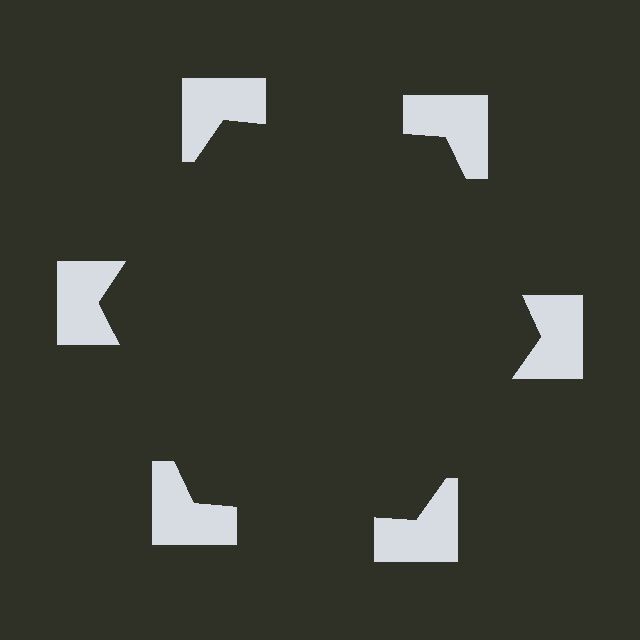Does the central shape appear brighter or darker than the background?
It typically appears slightly darker than the background, even though no actual brightness change is drawn.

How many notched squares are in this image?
There are 6 — one at each vertex of the illusory hexagon.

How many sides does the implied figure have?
6 sides.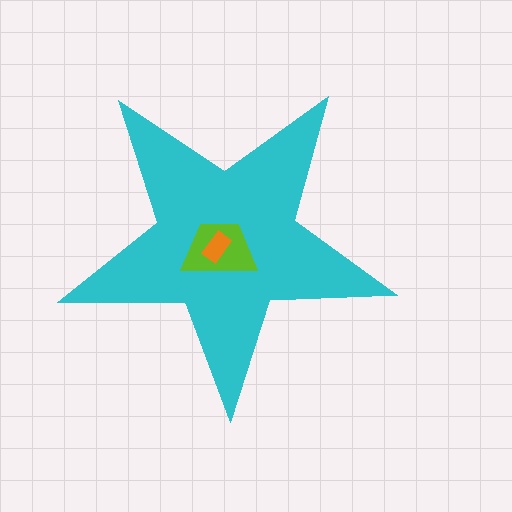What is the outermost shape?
The cyan star.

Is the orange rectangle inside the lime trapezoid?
Yes.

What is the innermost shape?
The orange rectangle.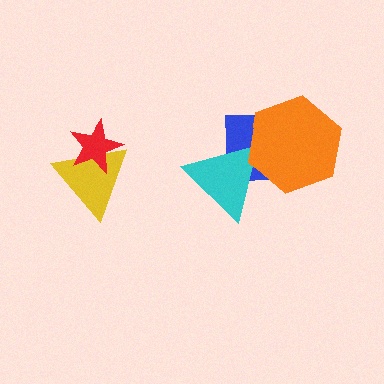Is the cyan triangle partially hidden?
Yes, it is partially covered by another shape.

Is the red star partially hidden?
No, no other shape covers it.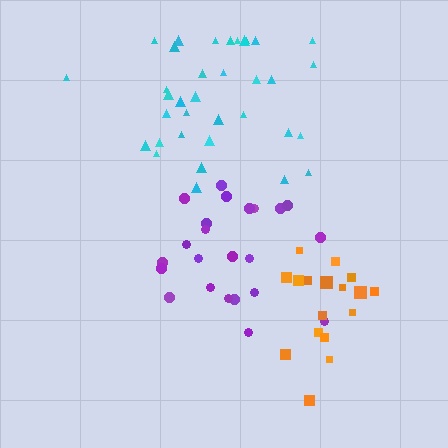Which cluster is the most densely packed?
Cyan.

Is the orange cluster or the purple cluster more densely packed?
Purple.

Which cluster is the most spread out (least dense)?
Orange.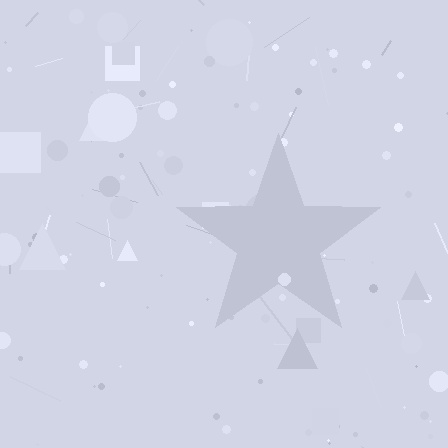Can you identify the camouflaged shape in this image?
The camouflaged shape is a star.